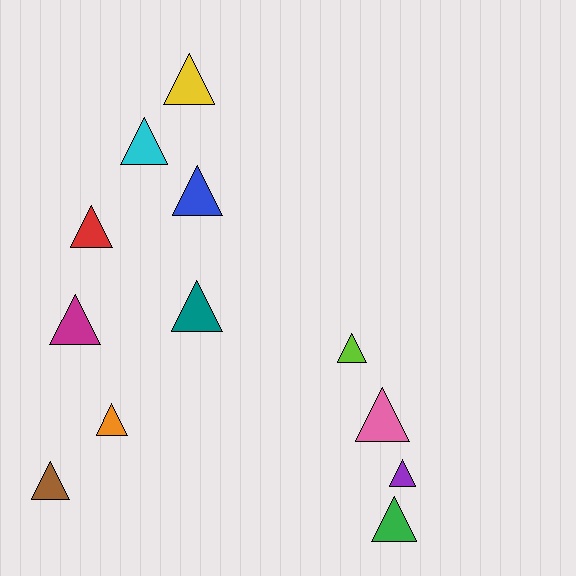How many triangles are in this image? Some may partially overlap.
There are 12 triangles.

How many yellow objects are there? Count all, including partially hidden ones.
There is 1 yellow object.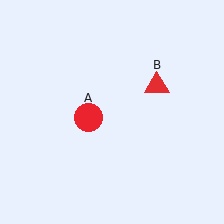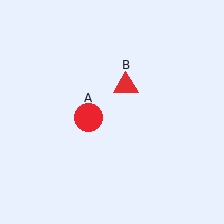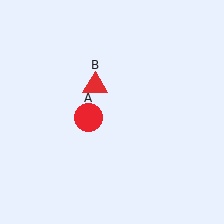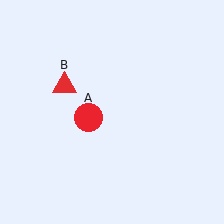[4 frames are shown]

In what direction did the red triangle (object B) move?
The red triangle (object B) moved left.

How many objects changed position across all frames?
1 object changed position: red triangle (object B).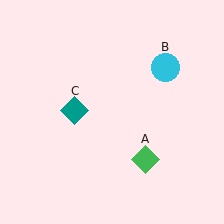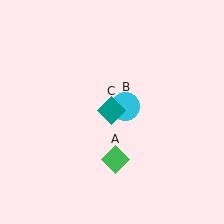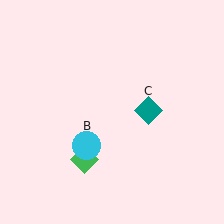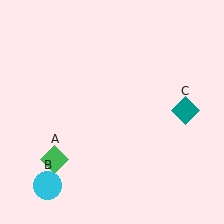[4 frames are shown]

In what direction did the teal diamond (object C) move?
The teal diamond (object C) moved right.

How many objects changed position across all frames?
3 objects changed position: green diamond (object A), cyan circle (object B), teal diamond (object C).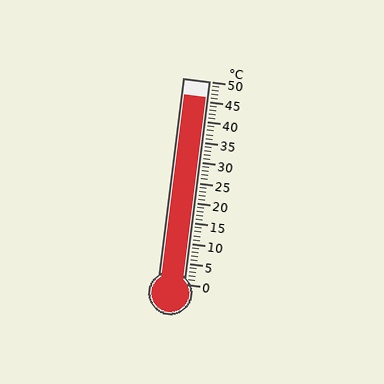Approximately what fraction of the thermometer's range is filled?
The thermometer is filled to approximately 90% of its range.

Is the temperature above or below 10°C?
The temperature is above 10°C.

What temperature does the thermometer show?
The thermometer shows approximately 46°C.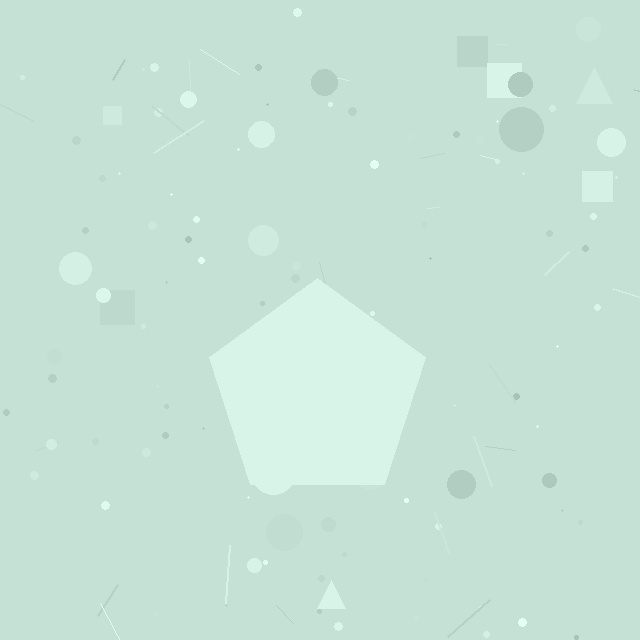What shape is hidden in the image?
A pentagon is hidden in the image.